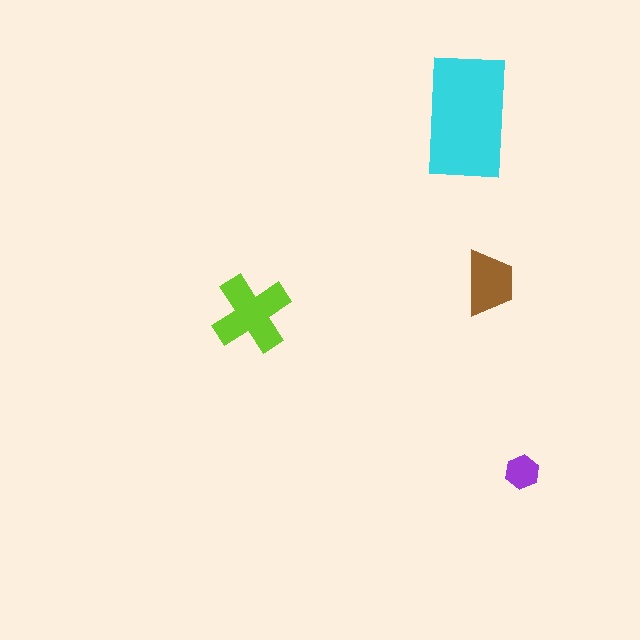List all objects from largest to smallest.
The cyan rectangle, the lime cross, the brown trapezoid, the purple hexagon.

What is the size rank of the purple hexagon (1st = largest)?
4th.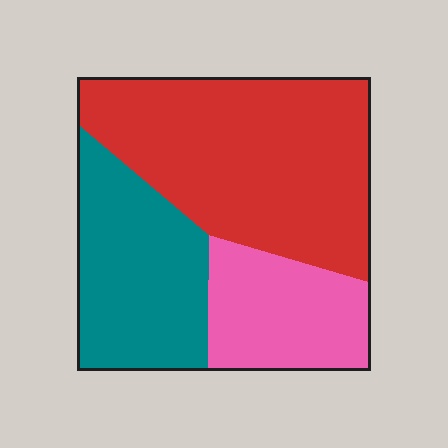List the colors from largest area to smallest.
From largest to smallest: red, teal, pink.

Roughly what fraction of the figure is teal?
Teal covers roughly 30% of the figure.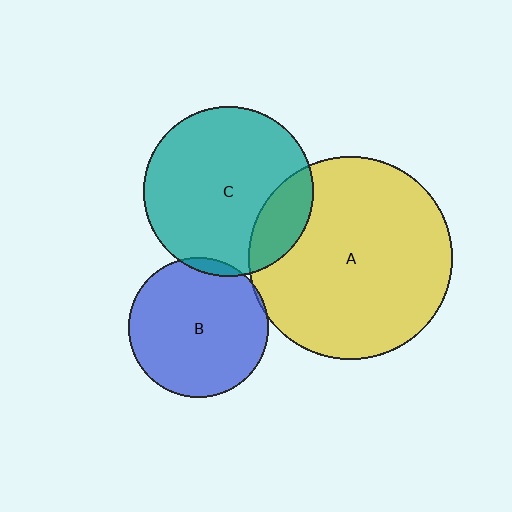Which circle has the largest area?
Circle A (yellow).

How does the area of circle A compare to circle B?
Approximately 2.1 times.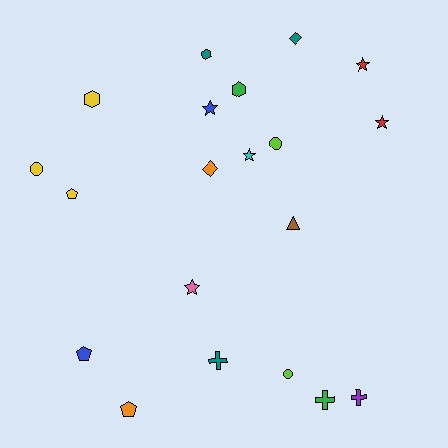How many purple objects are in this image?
There is 1 purple object.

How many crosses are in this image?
There are 3 crosses.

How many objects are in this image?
There are 20 objects.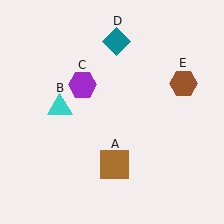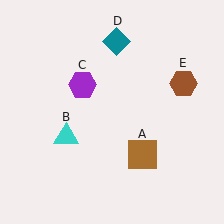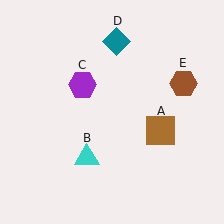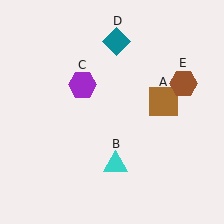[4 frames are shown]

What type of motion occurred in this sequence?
The brown square (object A), cyan triangle (object B) rotated counterclockwise around the center of the scene.